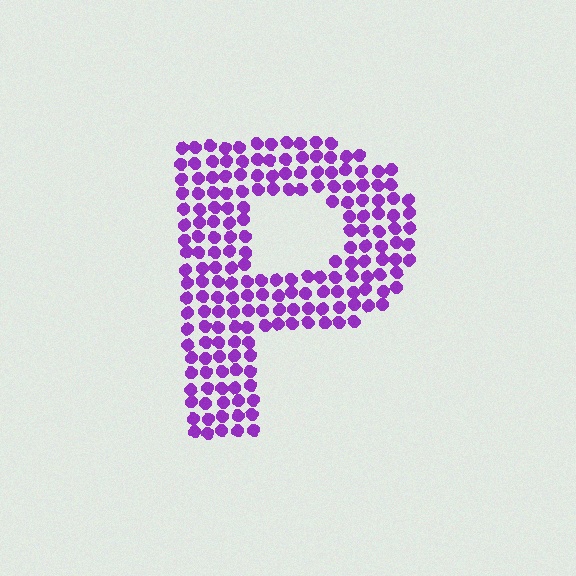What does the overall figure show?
The overall figure shows the letter P.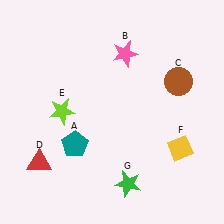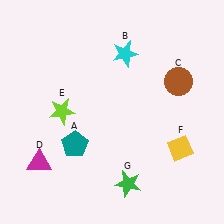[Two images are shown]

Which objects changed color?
B changed from pink to cyan. D changed from red to magenta.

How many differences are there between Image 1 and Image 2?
There are 2 differences between the two images.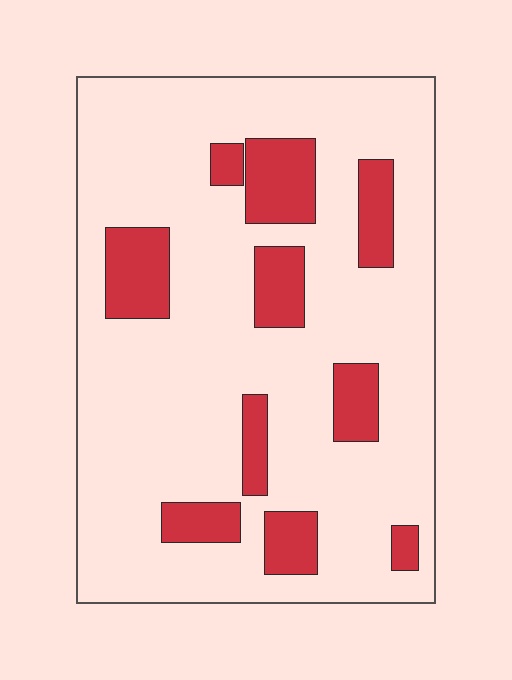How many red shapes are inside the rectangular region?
10.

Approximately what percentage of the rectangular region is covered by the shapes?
Approximately 20%.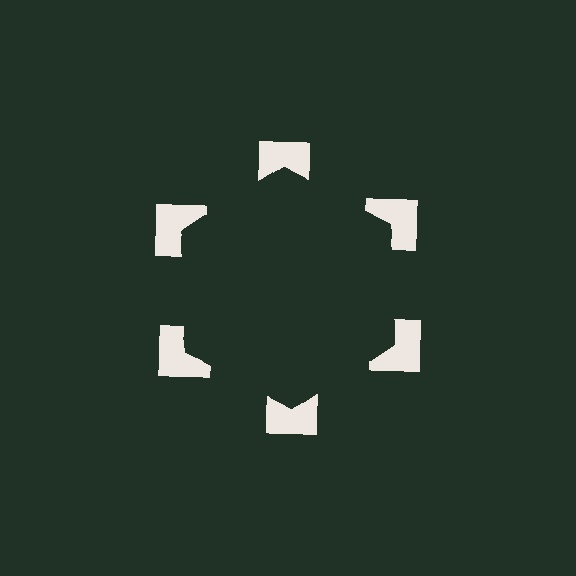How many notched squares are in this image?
There are 6 — one at each vertex of the illusory hexagon.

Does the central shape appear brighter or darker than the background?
It typically appears slightly darker than the background, even though no actual brightness change is drawn.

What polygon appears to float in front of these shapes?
An illusory hexagon — its edges are inferred from the aligned wedge cuts in the notched squares, not physically drawn.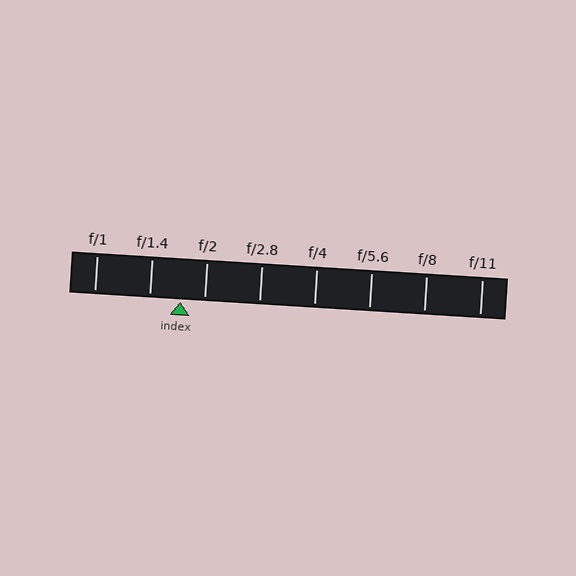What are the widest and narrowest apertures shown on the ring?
The widest aperture shown is f/1 and the narrowest is f/11.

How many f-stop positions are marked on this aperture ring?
There are 8 f-stop positions marked.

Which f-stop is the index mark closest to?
The index mark is closest to f/2.